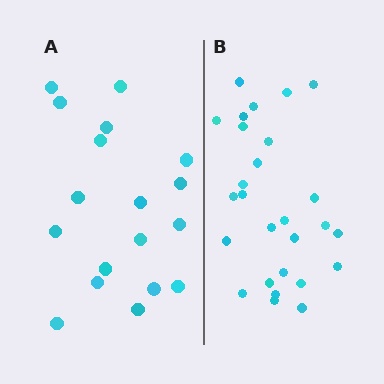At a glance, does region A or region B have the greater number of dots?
Region B (the right region) has more dots.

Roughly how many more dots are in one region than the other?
Region B has roughly 8 or so more dots than region A.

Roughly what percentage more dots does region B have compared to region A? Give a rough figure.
About 50% more.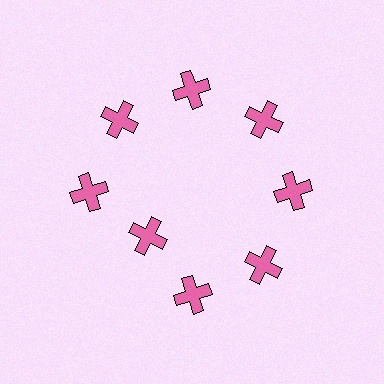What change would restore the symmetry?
The symmetry would be restored by moving it outward, back onto the ring so that all 8 crosses sit at equal angles and equal distance from the center.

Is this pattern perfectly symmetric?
No. The 8 pink crosses are arranged in a ring, but one element near the 8 o'clock position is pulled inward toward the center, breaking the 8-fold rotational symmetry.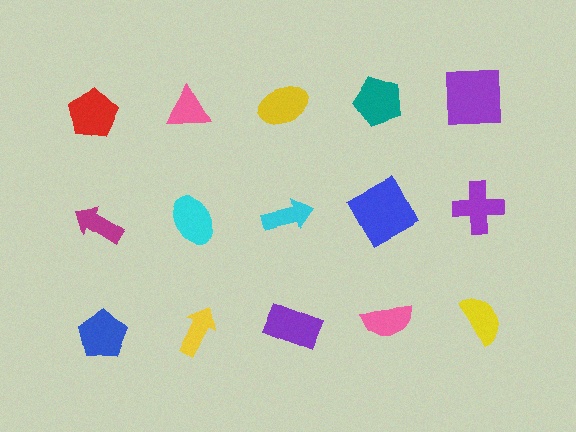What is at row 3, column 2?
A yellow arrow.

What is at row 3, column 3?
A purple rectangle.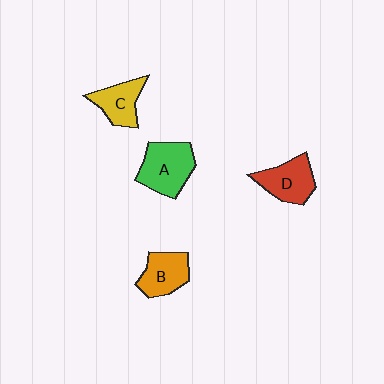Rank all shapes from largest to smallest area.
From largest to smallest: A (green), D (red), B (orange), C (yellow).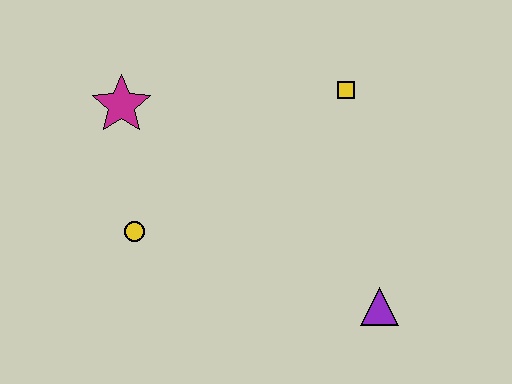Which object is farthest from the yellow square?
The yellow circle is farthest from the yellow square.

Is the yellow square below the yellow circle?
No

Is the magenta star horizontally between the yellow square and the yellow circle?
No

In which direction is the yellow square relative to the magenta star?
The yellow square is to the right of the magenta star.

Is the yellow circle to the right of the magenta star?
Yes